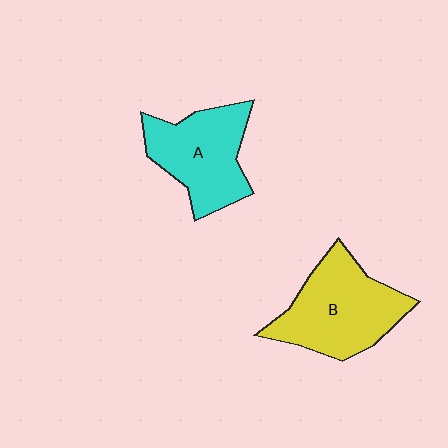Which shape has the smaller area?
Shape A (cyan).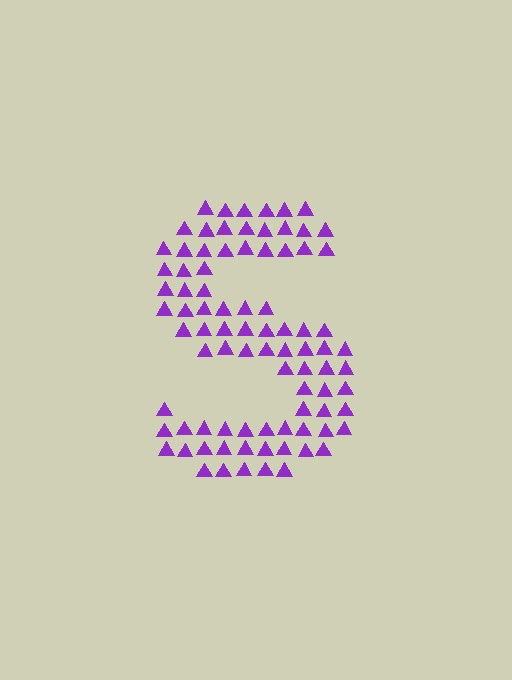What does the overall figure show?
The overall figure shows the letter S.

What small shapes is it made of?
It is made of small triangles.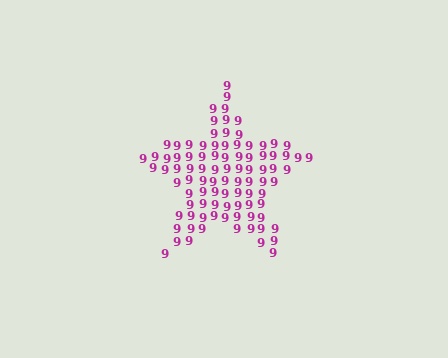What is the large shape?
The large shape is a star.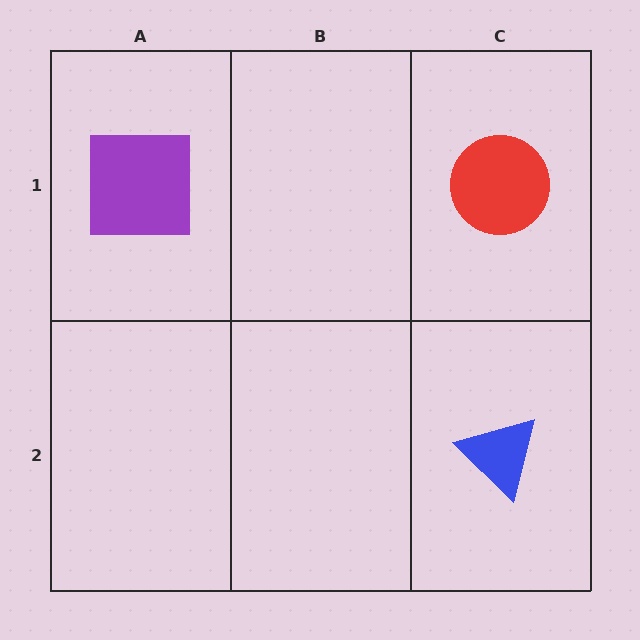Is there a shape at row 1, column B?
No, that cell is empty.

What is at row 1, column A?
A purple square.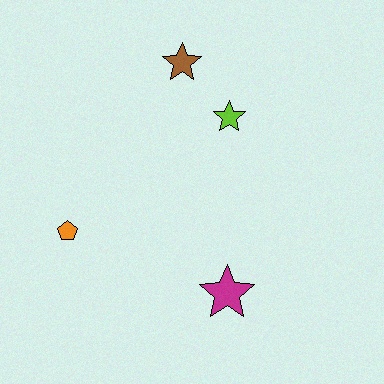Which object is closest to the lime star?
The brown star is closest to the lime star.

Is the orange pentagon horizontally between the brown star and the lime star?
No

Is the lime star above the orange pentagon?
Yes